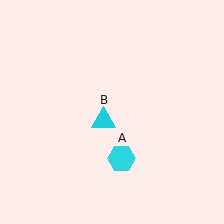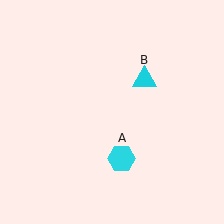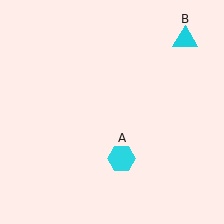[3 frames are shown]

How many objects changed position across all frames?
1 object changed position: cyan triangle (object B).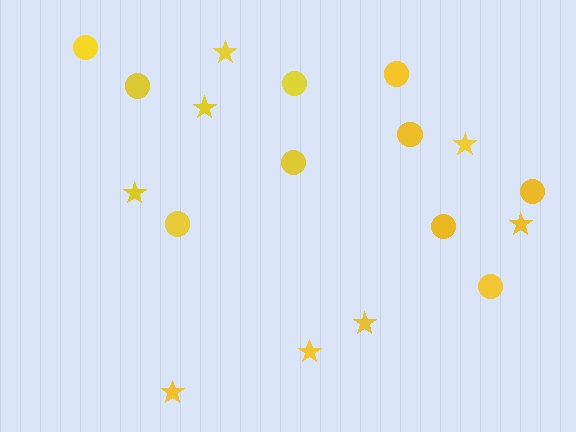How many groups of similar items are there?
There are 2 groups: one group of stars (8) and one group of circles (10).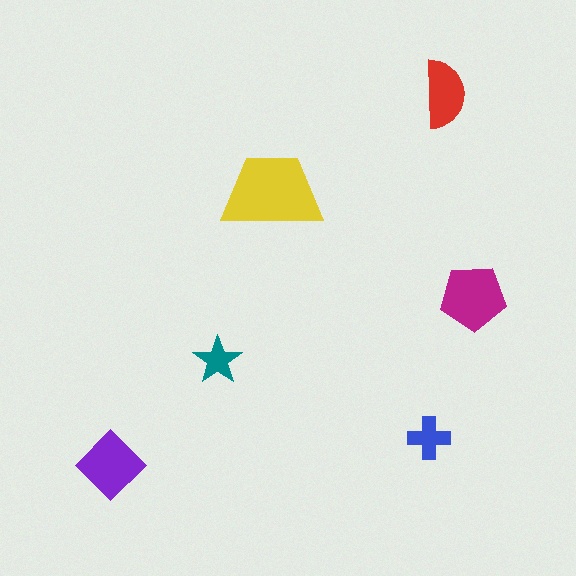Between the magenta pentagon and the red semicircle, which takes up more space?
The magenta pentagon.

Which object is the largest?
The yellow trapezoid.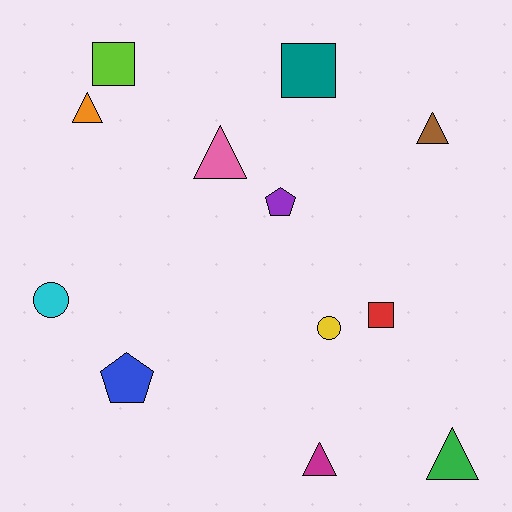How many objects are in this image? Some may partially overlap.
There are 12 objects.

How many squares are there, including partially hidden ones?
There are 3 squares.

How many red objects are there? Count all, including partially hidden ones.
There is 1 red object.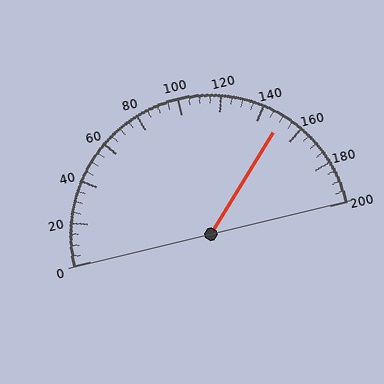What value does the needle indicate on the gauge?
The needle indicates approximately 150.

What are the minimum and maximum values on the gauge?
The gauge ranges from 0 to 200.